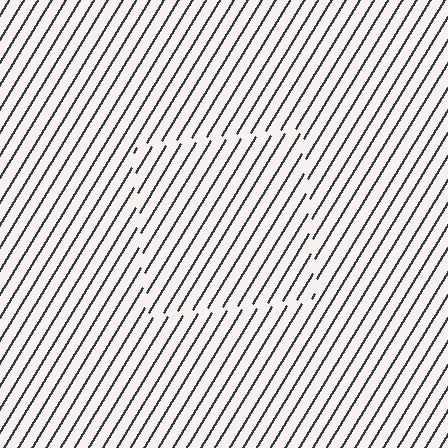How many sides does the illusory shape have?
4 sides — the line-ends trace a square.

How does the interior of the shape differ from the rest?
The interior of the shape contains the same grating, shifted by half a period — the contour is defined by the phase discontinuity where line-ends from the inner and outer gratings abut.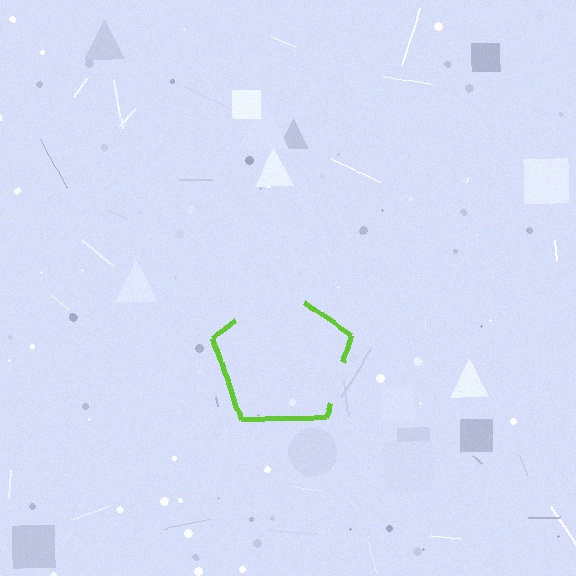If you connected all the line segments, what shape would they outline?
They would outline a pentagon.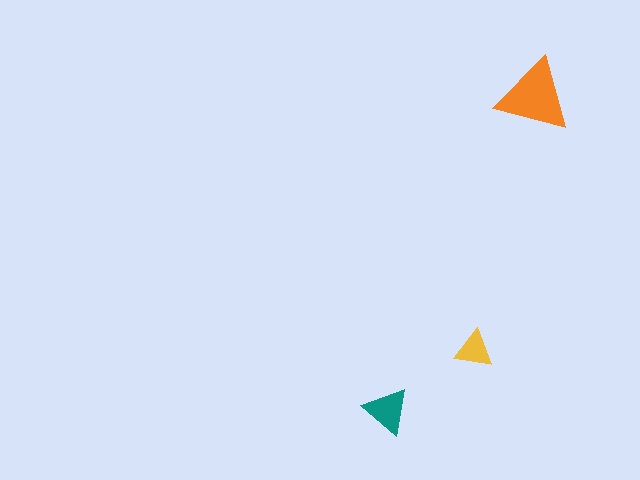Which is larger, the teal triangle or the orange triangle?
The orange one.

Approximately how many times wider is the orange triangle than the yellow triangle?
About 2 times wider.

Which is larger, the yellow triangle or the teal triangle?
The teal one.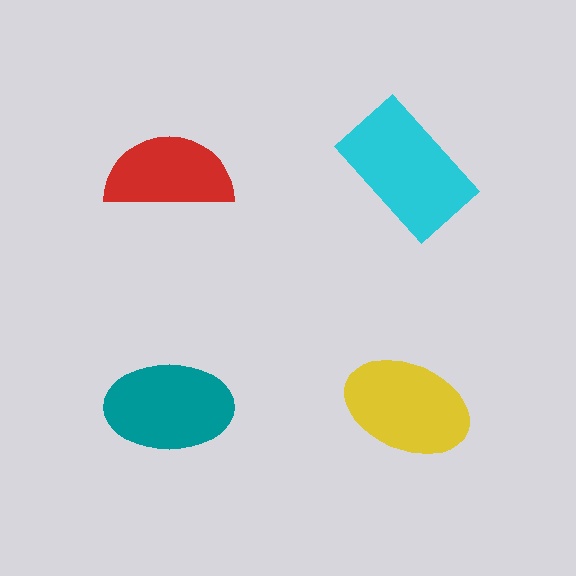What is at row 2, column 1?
A teal ellipse.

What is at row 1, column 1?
A red semicircle.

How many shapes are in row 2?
2 shapes.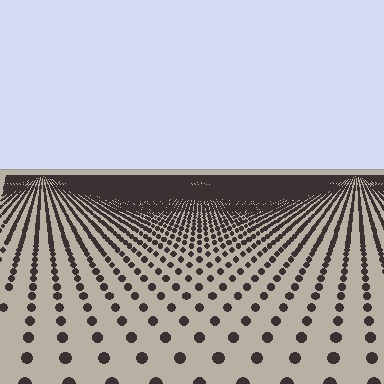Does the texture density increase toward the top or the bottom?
Density increases toward the top.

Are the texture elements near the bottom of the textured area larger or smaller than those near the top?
Larger. Near the bottom, elements are closer to the viewer and appear at a bigger on-screen size.